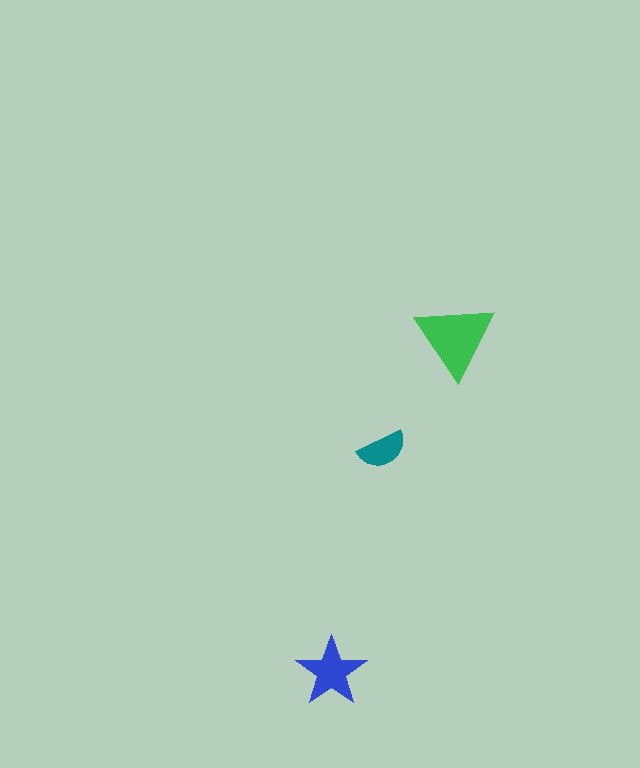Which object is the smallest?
The teal semicircle.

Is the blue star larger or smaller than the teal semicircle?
Larger.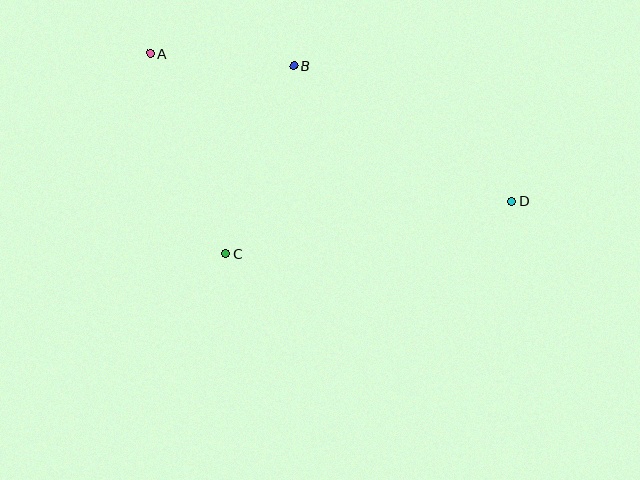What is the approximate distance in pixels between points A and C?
The distance between A and C is approximately 215 pixels.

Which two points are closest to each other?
Points A and B are closest to each other.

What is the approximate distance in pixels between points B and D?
The distance between B and D is approximately 257 pixels.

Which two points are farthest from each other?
Points A and D are farthest from each other.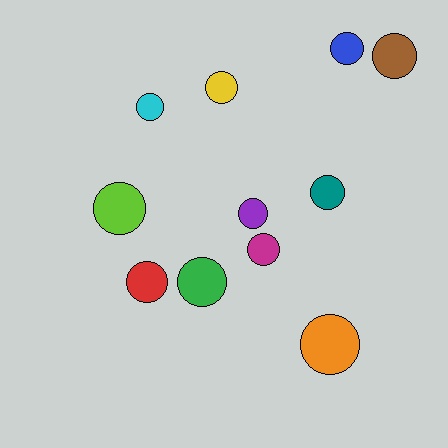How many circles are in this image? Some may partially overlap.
There are 11 circles.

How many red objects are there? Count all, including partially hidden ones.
There is 1 red object.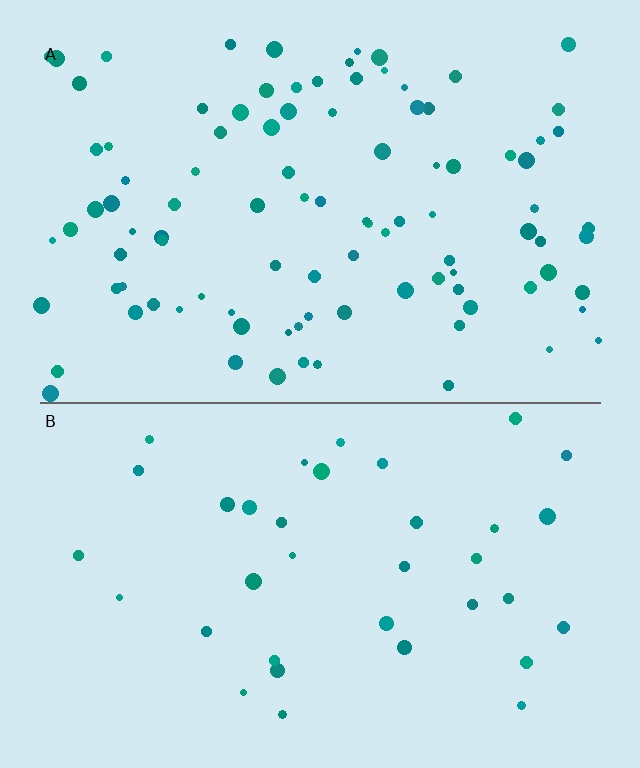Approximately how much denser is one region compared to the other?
Approximately 2.7× — region A over region B.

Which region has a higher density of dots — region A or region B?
A (the top).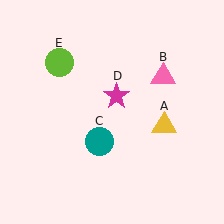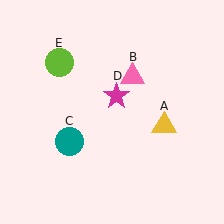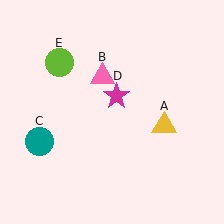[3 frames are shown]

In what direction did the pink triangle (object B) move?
The pink triangle (object B) moved left.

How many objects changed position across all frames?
2 objects changed position: pink triangle (object B), teal circle (object C).